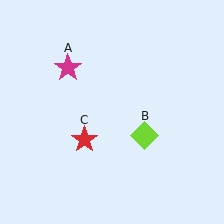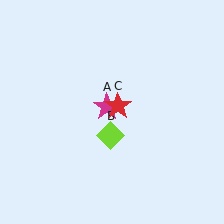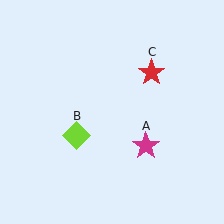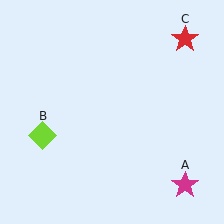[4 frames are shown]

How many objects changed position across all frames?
3 objects changed position: magenta star (object A), lime diamond (object B), red star (object C).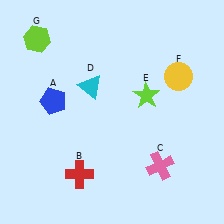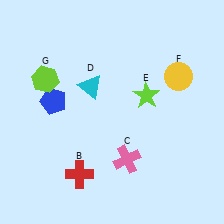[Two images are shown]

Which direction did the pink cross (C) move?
The pink cross (C) moved left.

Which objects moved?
The objects that moved are: the pink cross (C), the lime hexagon (G).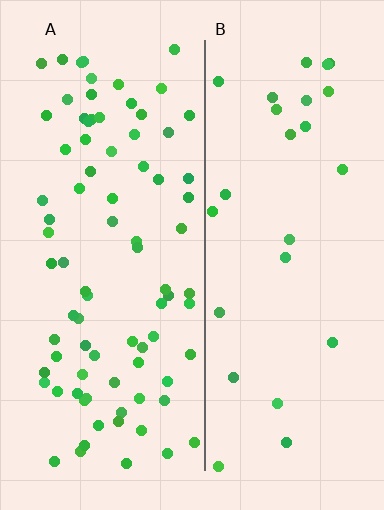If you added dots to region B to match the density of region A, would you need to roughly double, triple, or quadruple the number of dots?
Approximately triple.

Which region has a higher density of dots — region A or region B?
A (the left).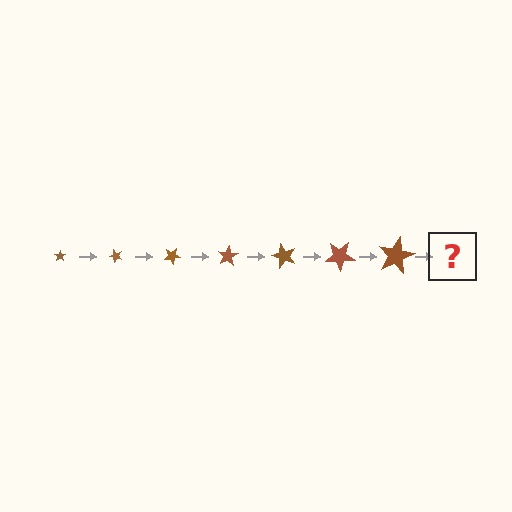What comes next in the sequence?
The next element should be a star, larger than the previous one and rotated 350 degrees from the start.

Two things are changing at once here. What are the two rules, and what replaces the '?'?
The two rules are that the star grows larger each step and it rotates 50 degrees each step. The '?' should be a star, larger than the previous one and rotated 350 degrees from the start.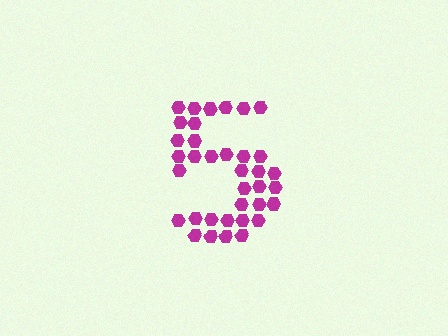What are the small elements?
The small elements are hexagons.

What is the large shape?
The large shape is the digit 5.